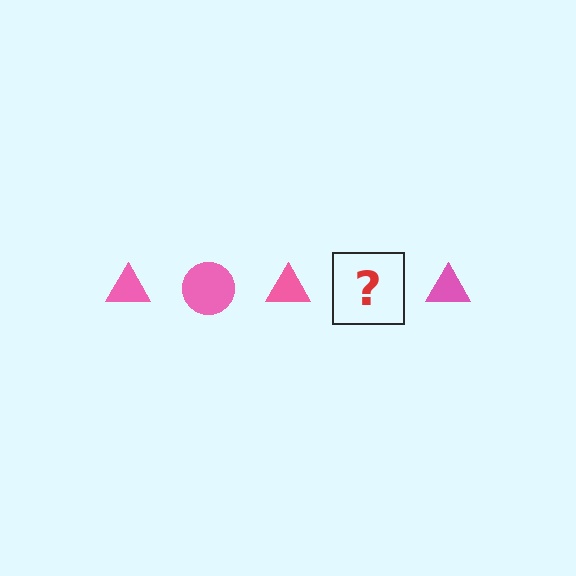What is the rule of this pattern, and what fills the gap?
The rule is that the pattern cycles through triangle, circle shapes in pink. The gap should be filled with a pink circle.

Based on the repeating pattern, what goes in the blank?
The blank should be a pink circle.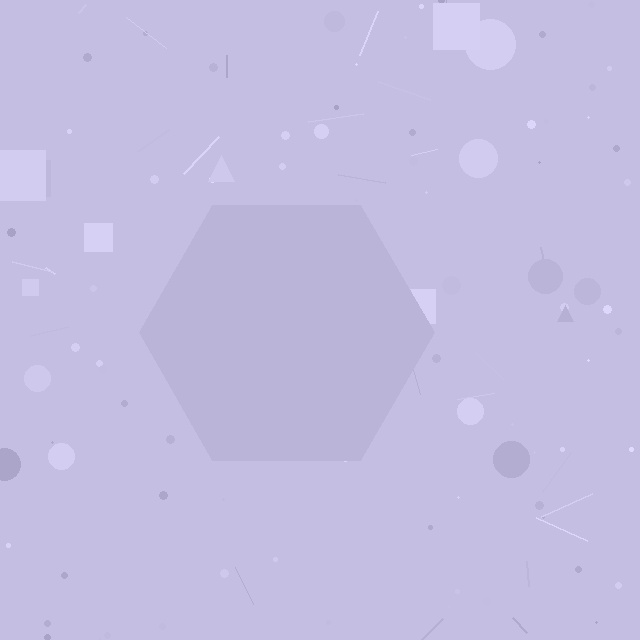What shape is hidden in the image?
A hexagon is hidden in the image.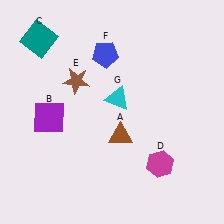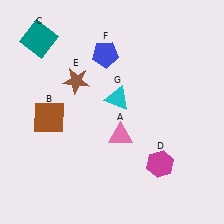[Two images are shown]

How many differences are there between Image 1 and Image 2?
There are 2 differences between the two images.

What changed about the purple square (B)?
In Image 1, B is purple. In Image 2, it changed to brown.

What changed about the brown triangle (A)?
In Image 1, A is brown. In Image 2, it changed to pink.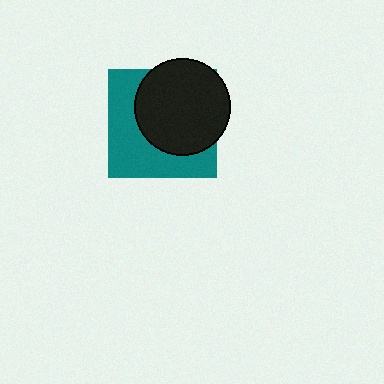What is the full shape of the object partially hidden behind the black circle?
The partially hidden object is a teal square.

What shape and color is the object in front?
The object in front is a black circle.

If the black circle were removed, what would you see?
You would see the complete teal square.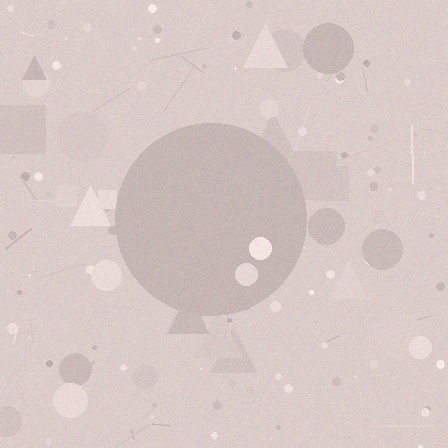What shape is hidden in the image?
A circle is hidden in the image.